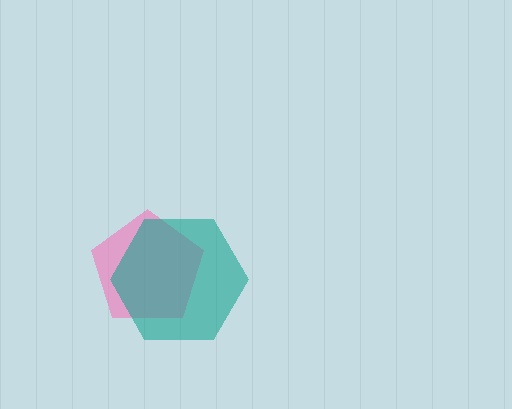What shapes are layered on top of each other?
The layered shapes are: a pink pentagon, a teal hexagon.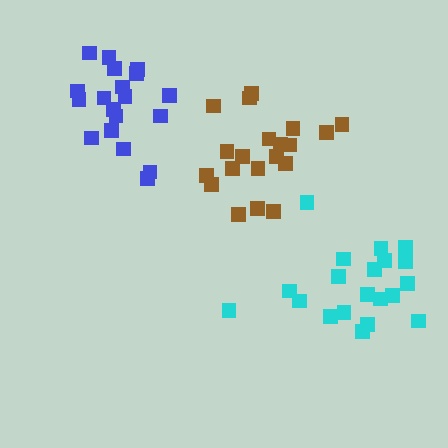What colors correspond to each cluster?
The clusters are colored: brown, cyan, blue.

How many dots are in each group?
Group 1: 20 dots, Group 2: 20 dots, Group 3: 19 dots (59 total).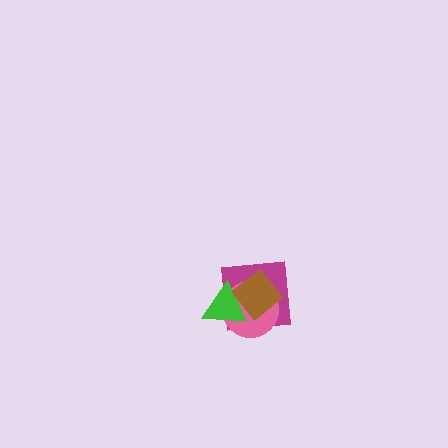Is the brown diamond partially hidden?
No, no other shape covers it.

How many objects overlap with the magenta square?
3 objects overlap with the magenta square.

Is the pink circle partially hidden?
Yes, it is partially covered by another shape.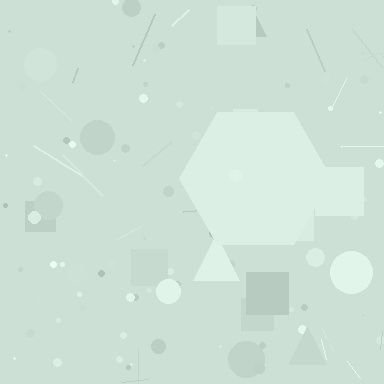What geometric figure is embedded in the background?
A hexagon is embedded in the background.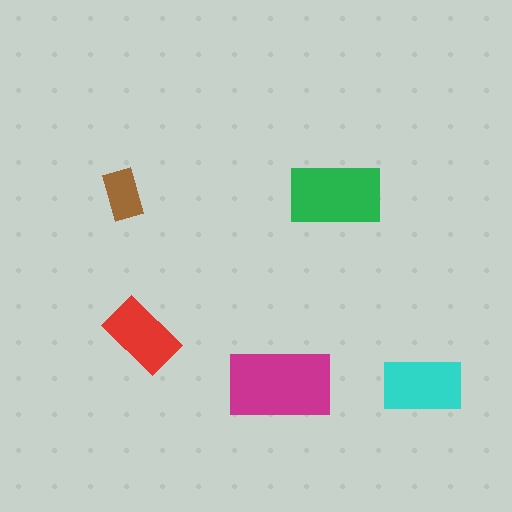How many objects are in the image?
There are 5 objects in the image.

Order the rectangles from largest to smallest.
the magenta one, the green one, the cyan one, the red one, the brown one.